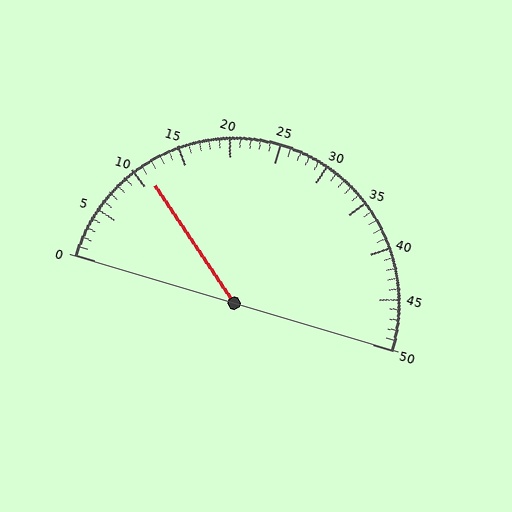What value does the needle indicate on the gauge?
The needle indicates approximately 11.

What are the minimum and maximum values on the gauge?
The gauge ranges from 0 to 50.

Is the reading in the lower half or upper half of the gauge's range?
The reading is in the lower half of the range (0 to 50).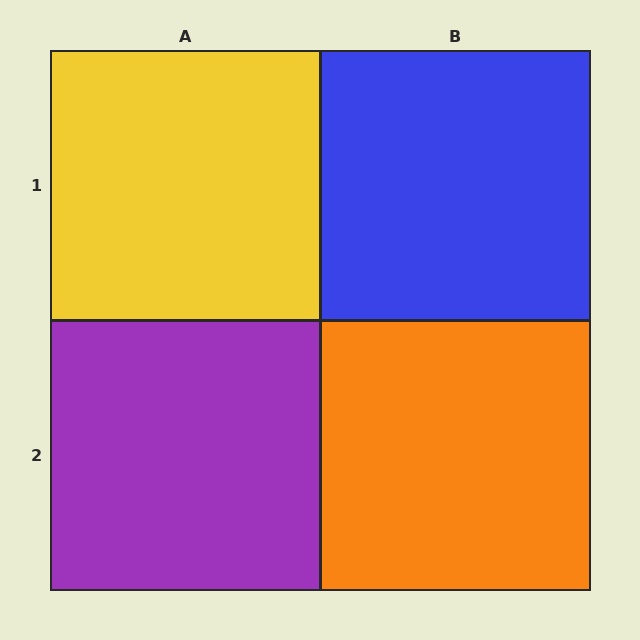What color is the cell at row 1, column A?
Yellow.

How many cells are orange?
1 cell is orange.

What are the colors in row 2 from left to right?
Purple, orange.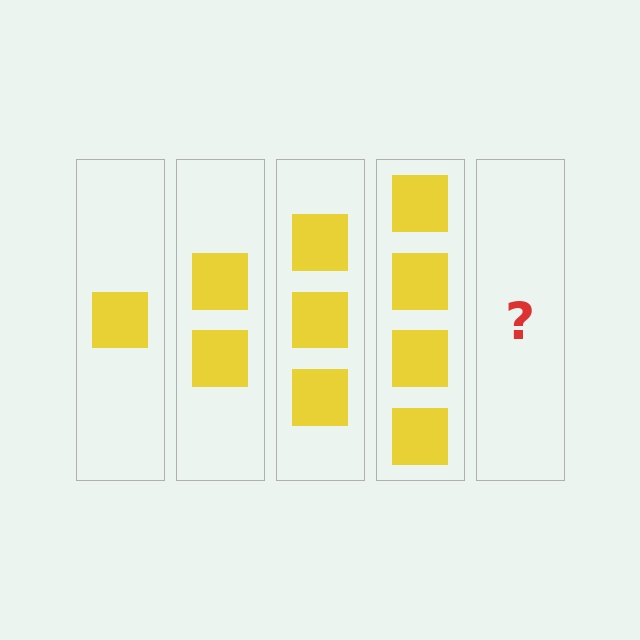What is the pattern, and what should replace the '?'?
The pattern is that each step adds one more square. The '?' should be 5 squares.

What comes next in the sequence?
The next element should be 5 squares.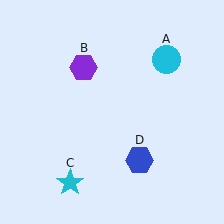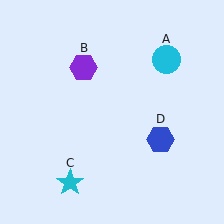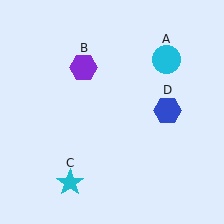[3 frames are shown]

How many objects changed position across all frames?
1 object changed position: blue hexagon (object D).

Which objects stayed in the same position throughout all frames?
Cyan circle (object A) and purple hexagon (object B) and cyan star (object C) remained stationary.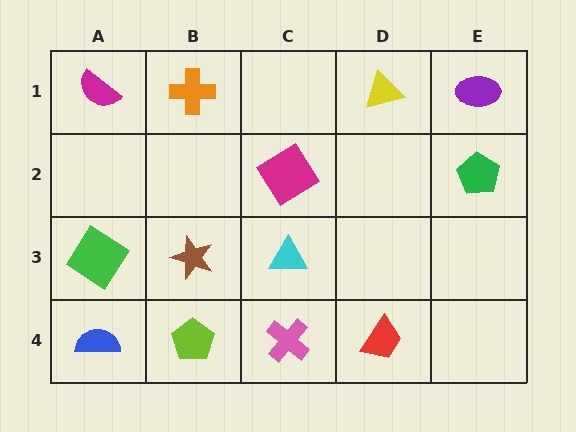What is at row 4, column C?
A pink cross.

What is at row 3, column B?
A brown star.